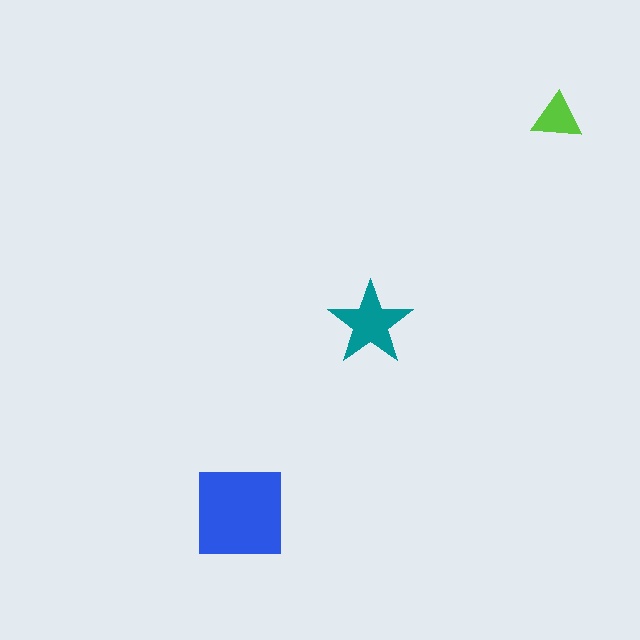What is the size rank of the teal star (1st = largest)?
2nd.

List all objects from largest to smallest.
The blue square, the teal star, the lime triangle.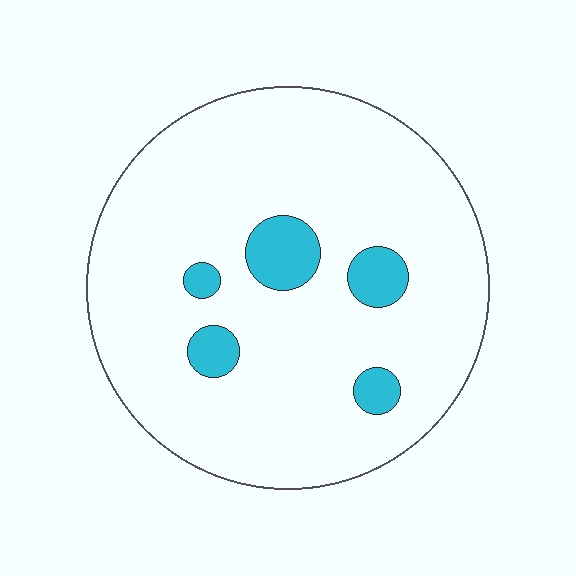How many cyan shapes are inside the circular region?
5.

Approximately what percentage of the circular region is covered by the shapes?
Approximately 10%.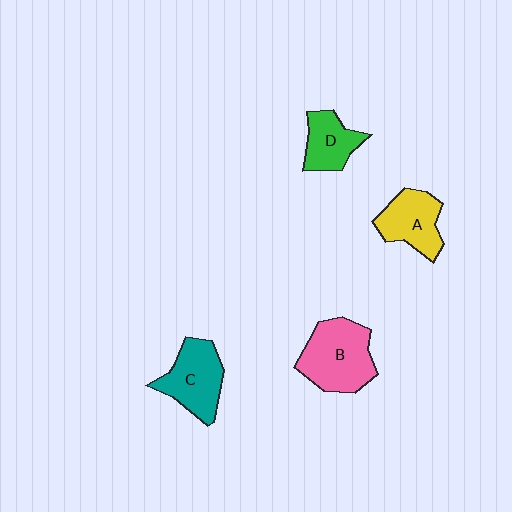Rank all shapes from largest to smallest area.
From largest to smallest: B (pink), C (teal), A (yellow), D (green).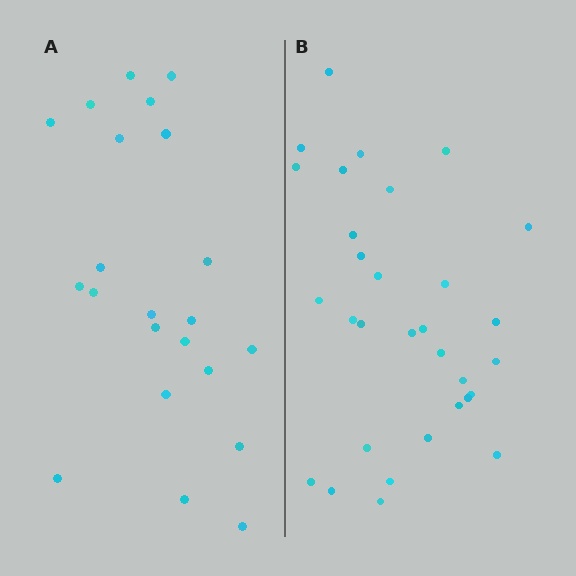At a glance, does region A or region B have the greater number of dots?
Region B (the right region) has more dots.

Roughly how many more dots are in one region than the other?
Region B has roughly 8 or so more dots than region A.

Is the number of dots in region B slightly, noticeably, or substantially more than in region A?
Region B has noticeably more, but not dramatically so. The ratio is roughly 1.4 to 1.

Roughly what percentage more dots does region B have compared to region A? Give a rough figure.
About 40% more.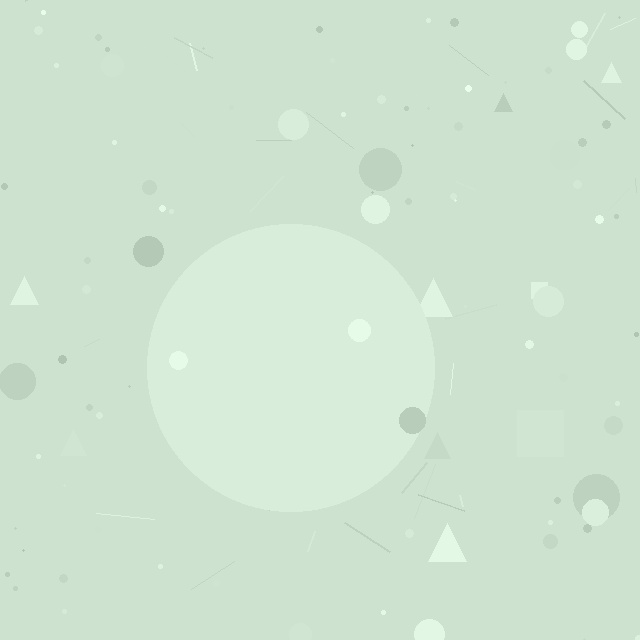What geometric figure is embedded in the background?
A circle is embedded in the background.